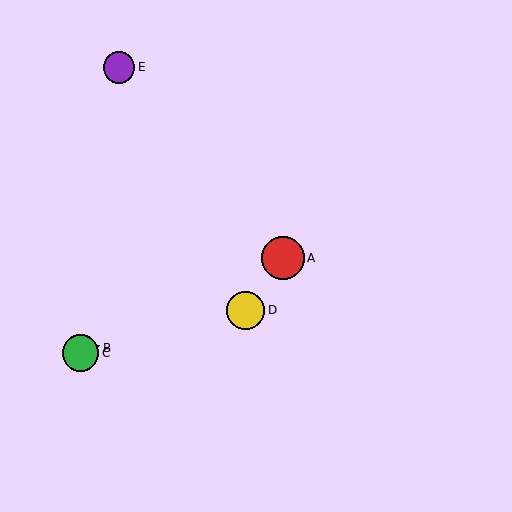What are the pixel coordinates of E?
Object E is at (119, 68).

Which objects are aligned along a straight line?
Objects A, B, C are aligned along a straight line.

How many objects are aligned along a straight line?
3 objects (A, B, C) are aligned along a straight line.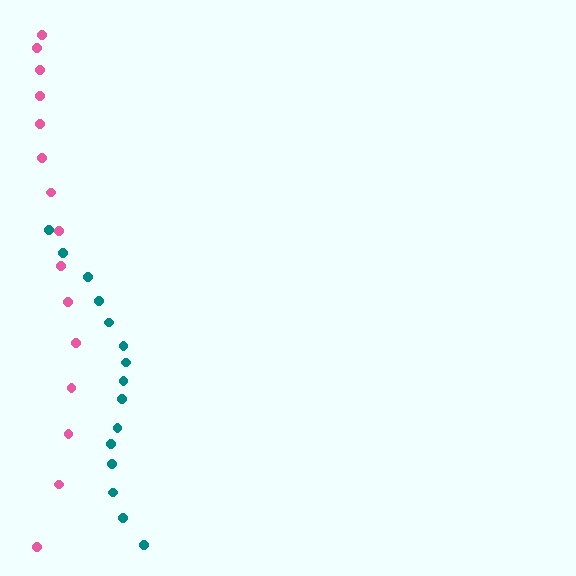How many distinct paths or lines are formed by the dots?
There are 2 distinct paths.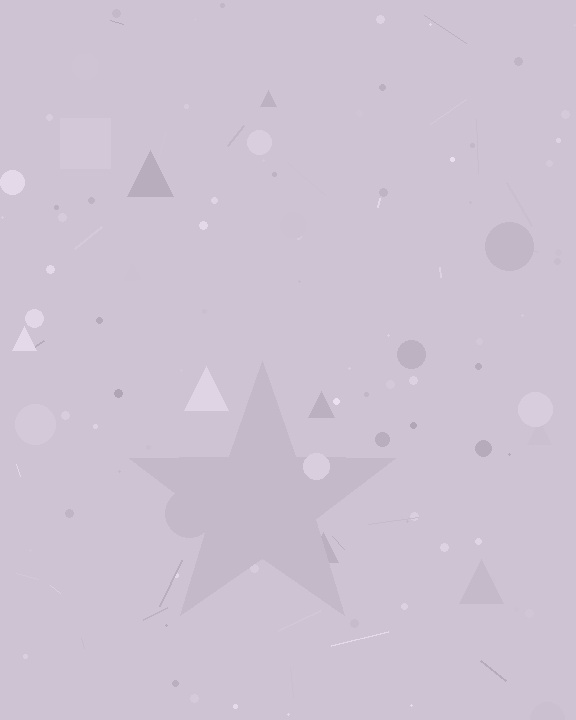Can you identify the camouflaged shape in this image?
The camouflaged shape is a star.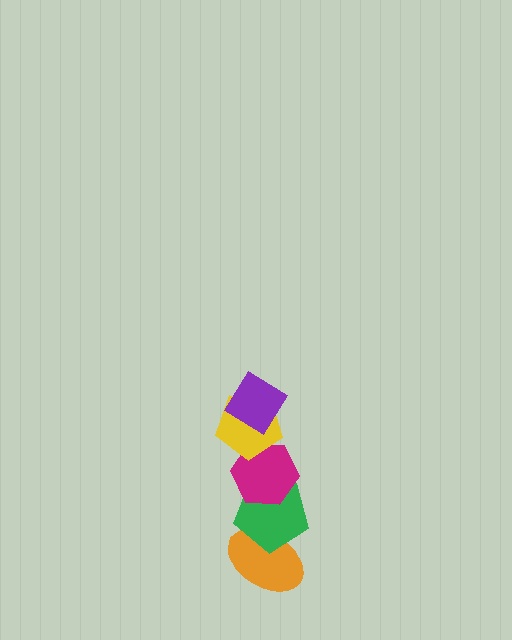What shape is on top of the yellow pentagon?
The purple diamond is on top of the yellow pentagon.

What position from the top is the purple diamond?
The purple diamond is 1st from the top.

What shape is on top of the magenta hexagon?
The yellow pentagon is on top of the magenta hexagon.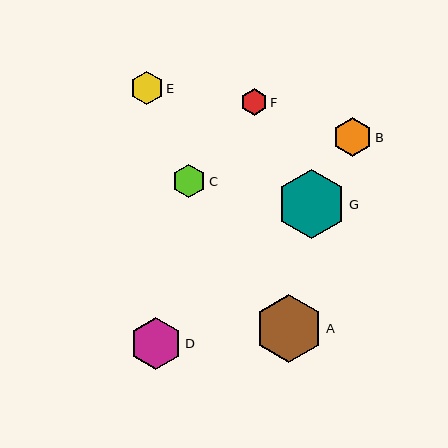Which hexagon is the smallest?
Hexagon F is the smallest with a size of approximately 27 pixels.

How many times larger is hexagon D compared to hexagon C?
Hexagon D is approximately 1.5 times the size of hexagon C.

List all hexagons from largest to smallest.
From largest to smallest: G, A, D, B, C, E, F.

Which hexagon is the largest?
Hexagon G is the largest with a size of approximately 69 pixels.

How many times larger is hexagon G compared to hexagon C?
Hexagon G is approximately 2.0 times the size of hexagon C.